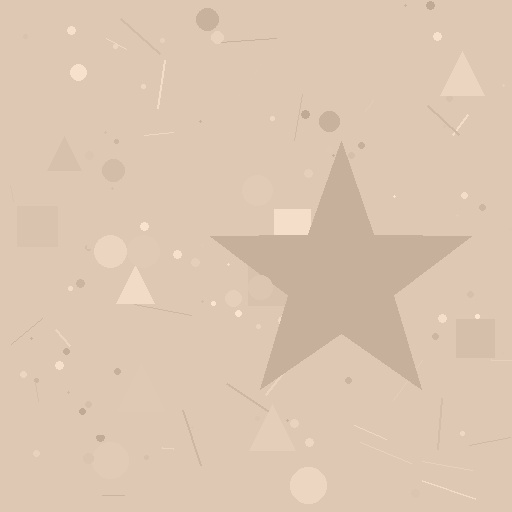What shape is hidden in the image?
A star is hidden in the image.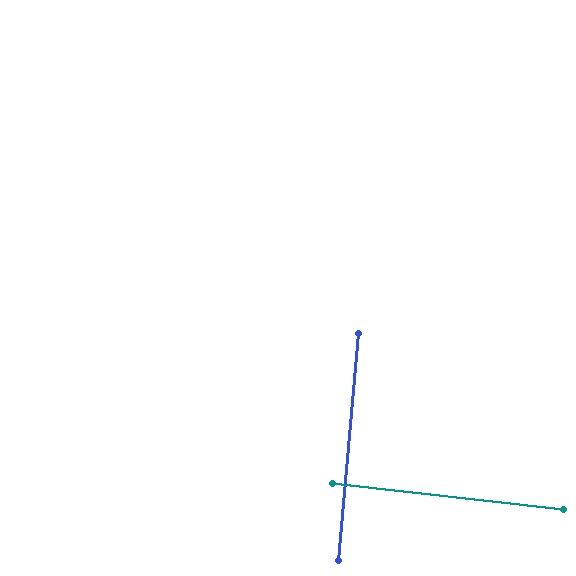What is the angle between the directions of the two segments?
Approximately 89 degrees.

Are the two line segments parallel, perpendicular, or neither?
Perpendicular — they meet at approximately 89°.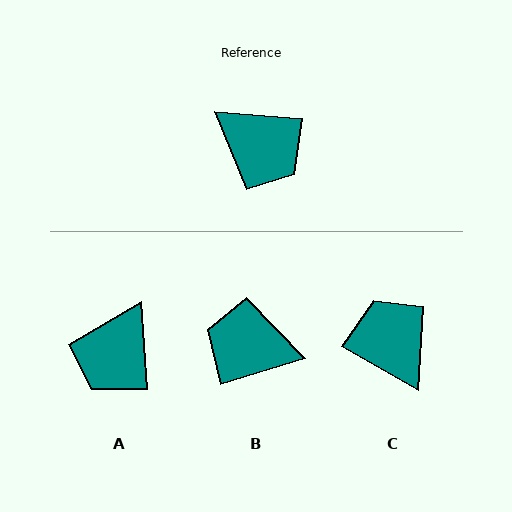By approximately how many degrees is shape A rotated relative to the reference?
Approximately 81 degrees clockwise.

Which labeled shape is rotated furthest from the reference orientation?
B, about 158 degrees away.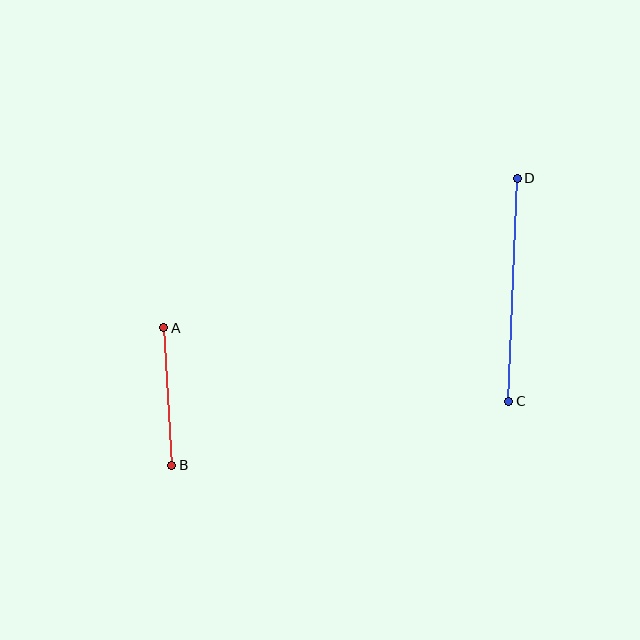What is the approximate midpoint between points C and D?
The midpoint is at approximately (513, 290) pixels.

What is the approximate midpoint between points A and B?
The midpoint is at approximately (168, 397) pixels.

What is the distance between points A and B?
The distance is approximately 138 pixels.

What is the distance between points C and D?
The distance is approximately 223 pixels.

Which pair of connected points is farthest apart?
Points C and D are farthest apart.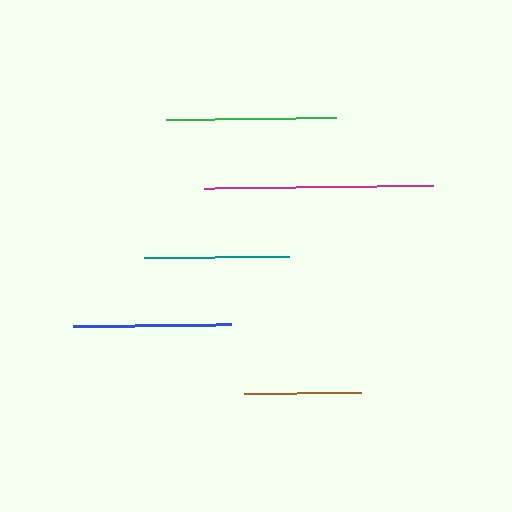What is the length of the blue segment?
The blue segment is approximately 158 pixels long.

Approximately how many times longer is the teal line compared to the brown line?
The teal line is approximately 1.2 times the length of the brown line.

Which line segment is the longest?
The magenta line is the longest at approximately 228 pixels.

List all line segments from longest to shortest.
From longest to shortest: magenta, green, blue, teal, brown.